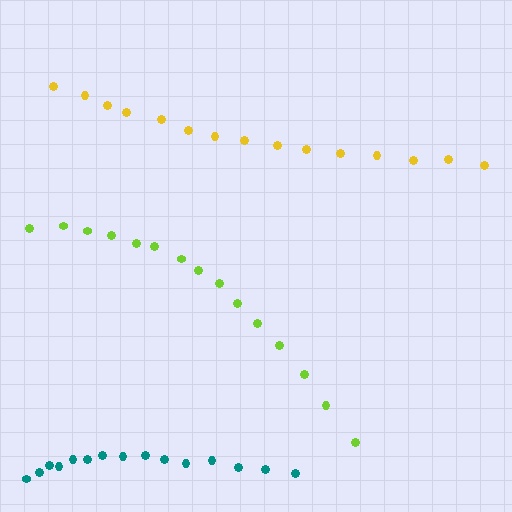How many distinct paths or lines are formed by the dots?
There are 3 distinct paths.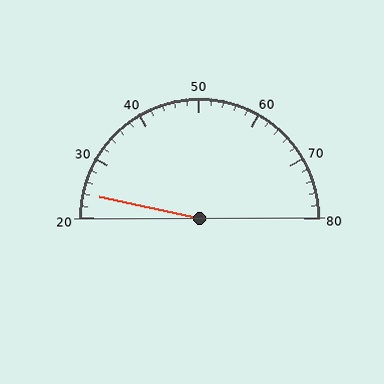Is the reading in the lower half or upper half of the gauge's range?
The reading is in the lower half of the range (20 to 80).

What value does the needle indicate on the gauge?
The needle indicates approximately 24.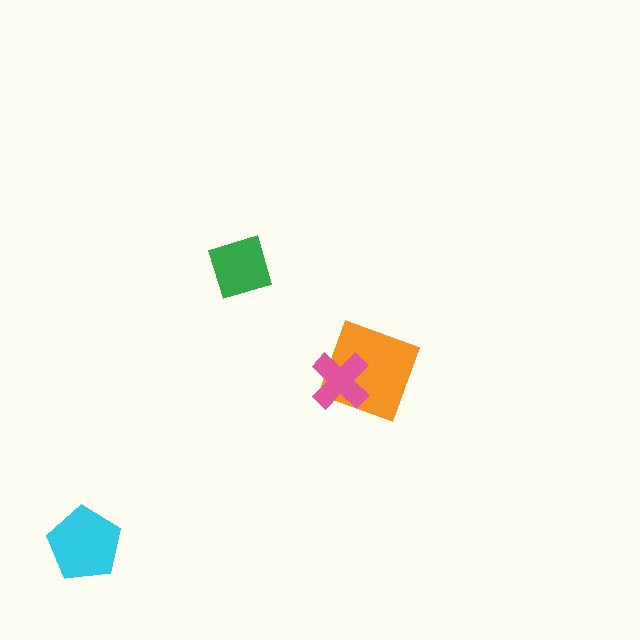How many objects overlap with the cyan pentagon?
0 objects overlap with the cyan pentagon.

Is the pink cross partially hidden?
No, no other shape covers it.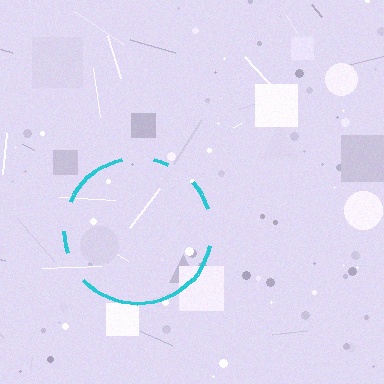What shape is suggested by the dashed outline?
The dashed outline suggests a circle.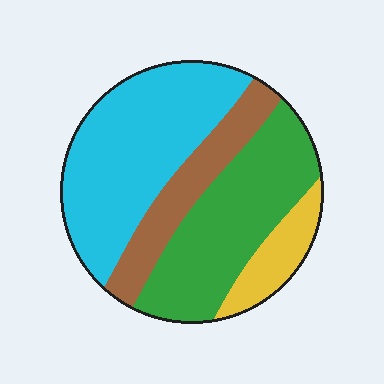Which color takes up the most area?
Cyan, at roughly 40%.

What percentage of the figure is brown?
Brown takes up about one sixth (1/6) of the figure.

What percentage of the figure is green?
Green covers roughly 35% of the figure.